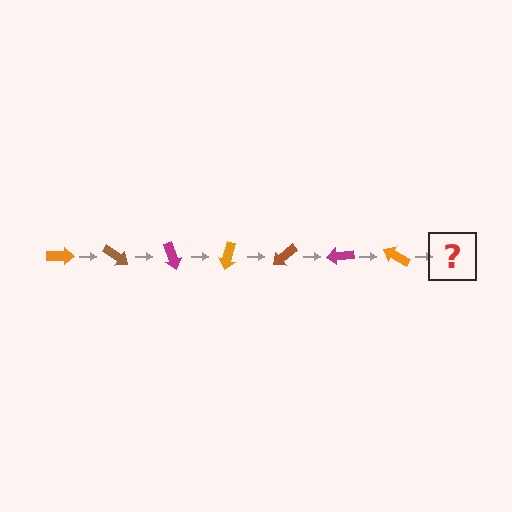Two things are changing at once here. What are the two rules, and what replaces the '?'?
The two rules are that it rotates 35 degrees each step and the color cycles through orange, brown, and magenta. The '?' should be a brown arrow, rotated 245 degrees from the start.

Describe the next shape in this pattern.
It should be a brown arrow, rotated 245 degrees from the start.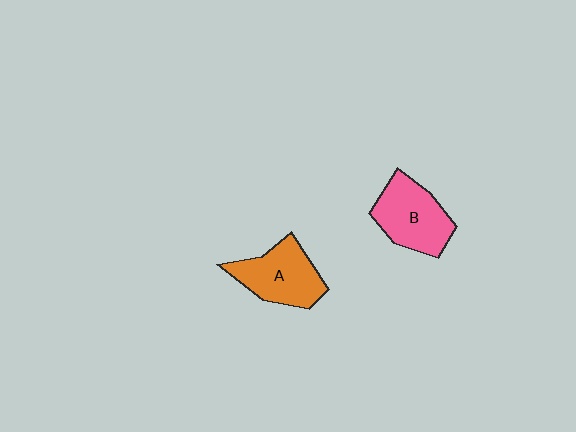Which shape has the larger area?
Shape B (pink).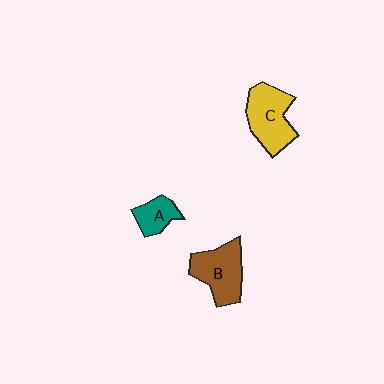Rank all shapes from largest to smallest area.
From largest to smallest: C (yellow), B (brown), A (teal).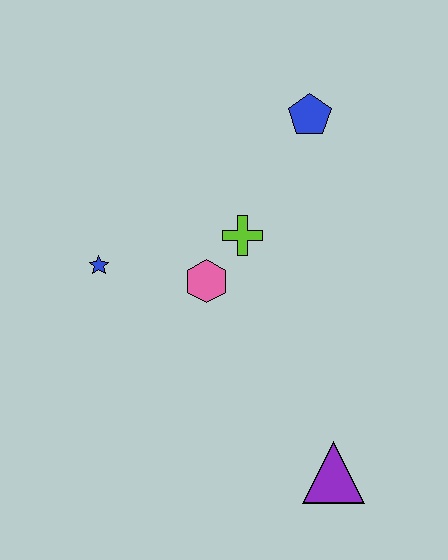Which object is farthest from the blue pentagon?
The purple triangle is farthest from the blue pentagon.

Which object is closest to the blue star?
The pink hexagon is closest to the blue star.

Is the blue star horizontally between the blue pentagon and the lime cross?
No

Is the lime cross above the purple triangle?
Yes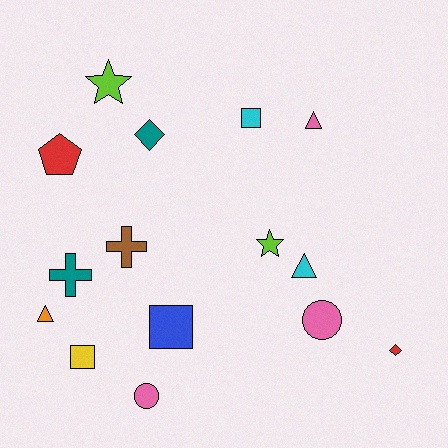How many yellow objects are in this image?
There is 1 yellow object.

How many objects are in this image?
There are 15 objects.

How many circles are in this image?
There are 2 circles.